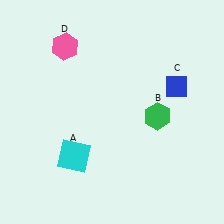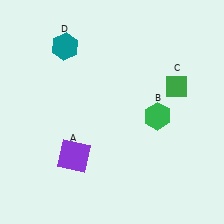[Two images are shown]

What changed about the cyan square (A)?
In Image 1, A is cyan. In Image 2, it changed to purple.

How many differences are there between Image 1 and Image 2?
There are 3 differences between the two images.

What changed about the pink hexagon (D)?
In Image 1, D is pink. In Image 2, it changed to teal.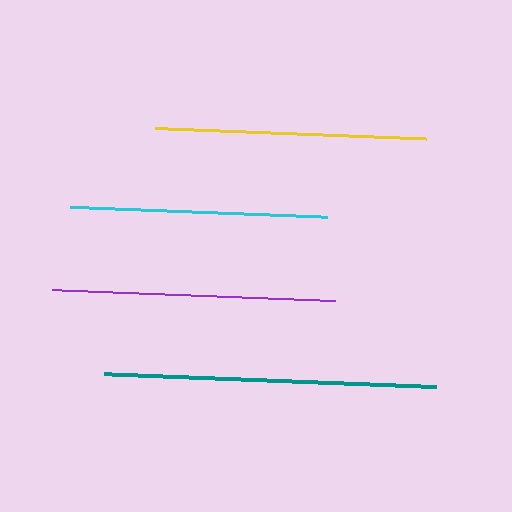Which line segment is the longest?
The teal line is the longest at approximately 332 pixels.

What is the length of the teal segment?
The teal segment is approximately 332 pixels long.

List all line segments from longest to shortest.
From longest to shortest: teal, purple, yellow, cyan.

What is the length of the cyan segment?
The cyan segment is approximately 256 pixels long.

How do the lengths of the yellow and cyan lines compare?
The yellow and cyan lines are approximately the same length.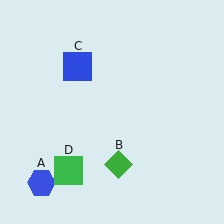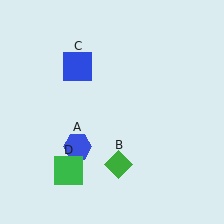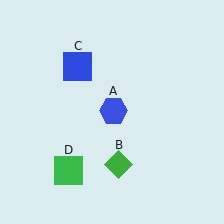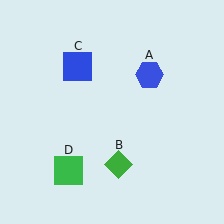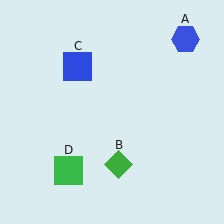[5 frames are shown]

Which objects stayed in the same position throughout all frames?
Green diamond (object B) and blue square (object C) and green square (object D) remained stationary.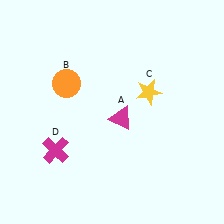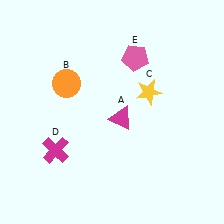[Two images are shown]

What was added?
A pink pentagon (E) was added in Image 2.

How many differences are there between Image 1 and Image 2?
There is 1 difference between the two images.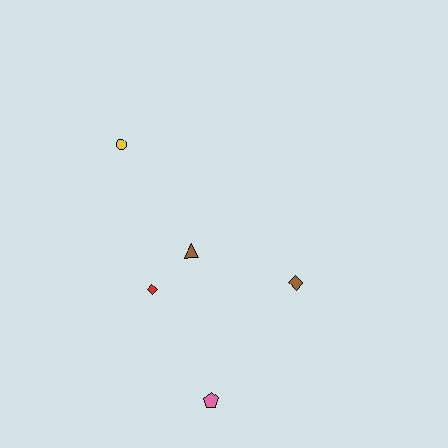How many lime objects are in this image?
There are no lime objects.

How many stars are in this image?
There are no stars.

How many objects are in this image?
There are 5 objects.